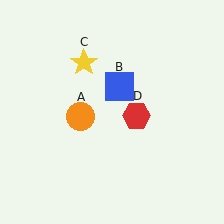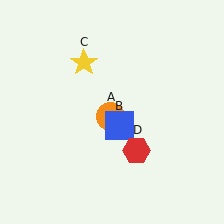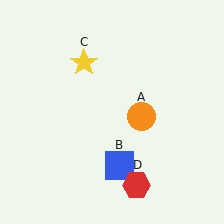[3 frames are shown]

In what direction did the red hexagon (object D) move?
The red hexagon (object D) moved down.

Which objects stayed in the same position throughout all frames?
Yellow star (object C) remained stationary.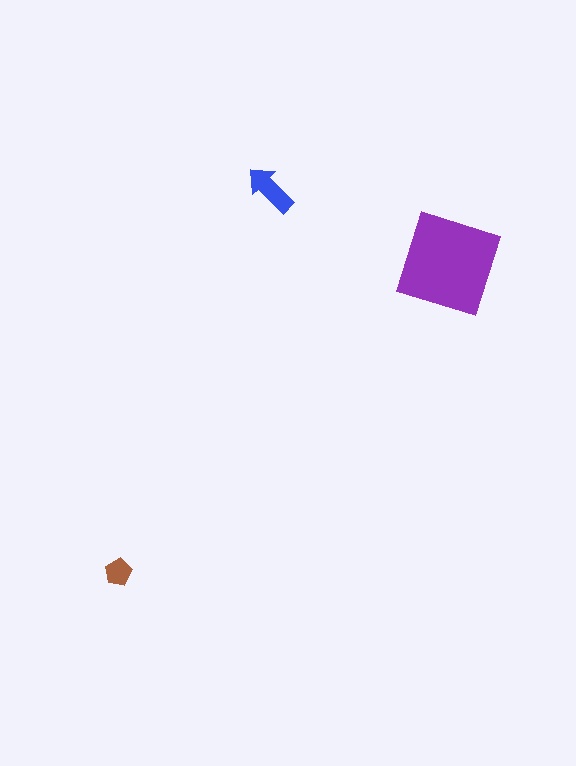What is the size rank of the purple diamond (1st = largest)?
1st.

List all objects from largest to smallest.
The purple diamond, the blue arrow, the brown pentagon.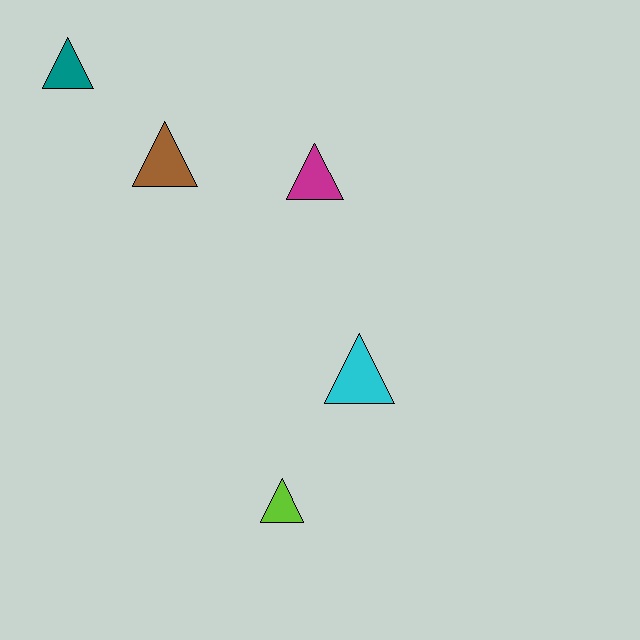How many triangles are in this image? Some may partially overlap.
There are 5 triangles.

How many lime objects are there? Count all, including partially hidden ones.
There is 1 lime object.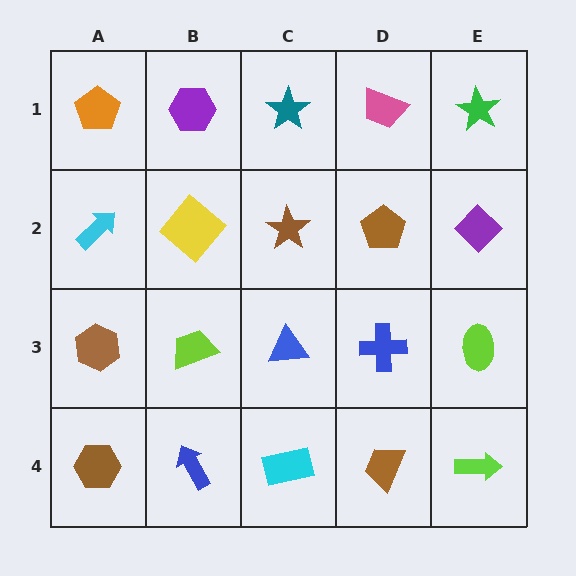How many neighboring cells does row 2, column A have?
3.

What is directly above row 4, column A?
A brown hexagon.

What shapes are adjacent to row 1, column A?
A cyan arrow (row 2, column A), a purple hexagon (row 1, column B).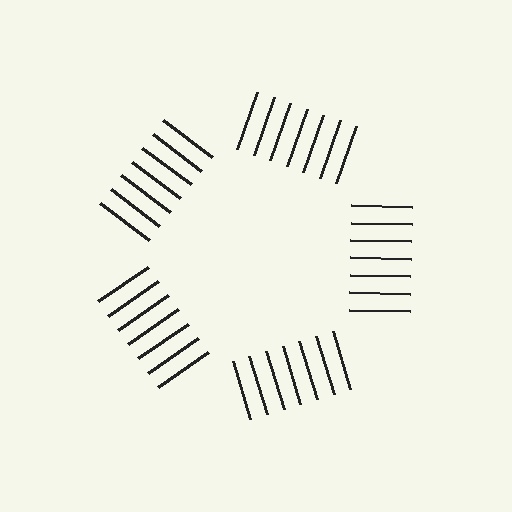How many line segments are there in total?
35 — 7 along each of the 5 edges.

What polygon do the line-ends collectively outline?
An illusory pentagon — the line segments terminate on its edges but no continuous stroke is drawn.